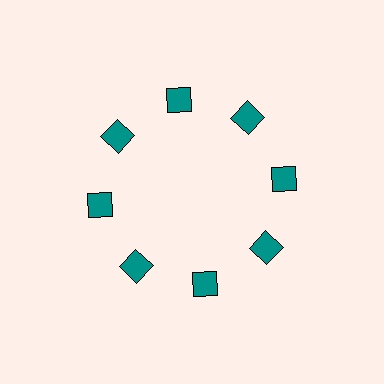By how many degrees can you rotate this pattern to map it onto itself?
The pattern maps onto itself every 45 degrees of rotation.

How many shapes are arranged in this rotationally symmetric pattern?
There are 8 shapes, arranged in 8 groups of 1.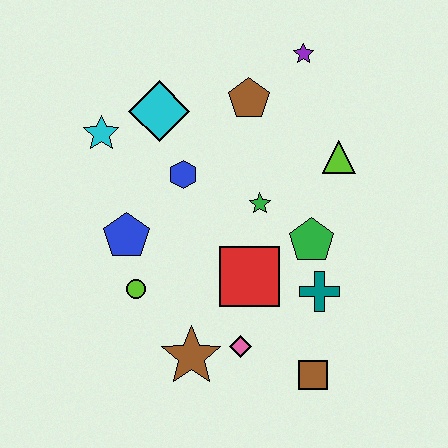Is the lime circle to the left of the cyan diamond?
Yes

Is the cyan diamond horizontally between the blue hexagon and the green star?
No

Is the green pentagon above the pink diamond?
Yes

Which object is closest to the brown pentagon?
The purple star is closest to the brown pentagon.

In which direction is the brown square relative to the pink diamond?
The brown square is to the right of the pink diamond.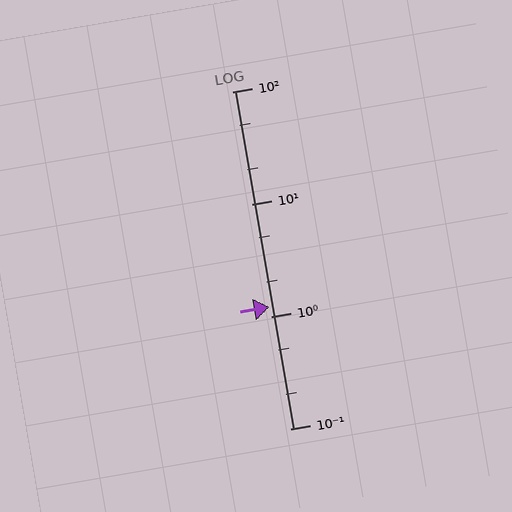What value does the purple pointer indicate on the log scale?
The pointer indicates approximately 1.2.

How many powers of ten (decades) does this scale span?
The scale spans 3 decades, from 0.1 to 100.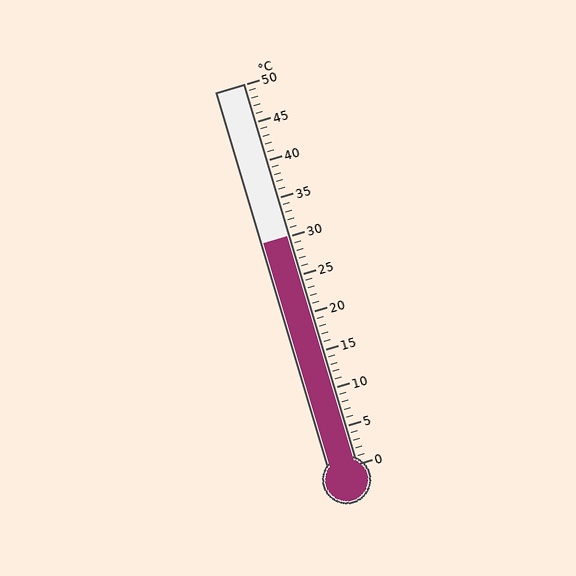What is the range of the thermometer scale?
The thermometer scale ranges from 0°C to 50°C.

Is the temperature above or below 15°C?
The temperature is above 15°C.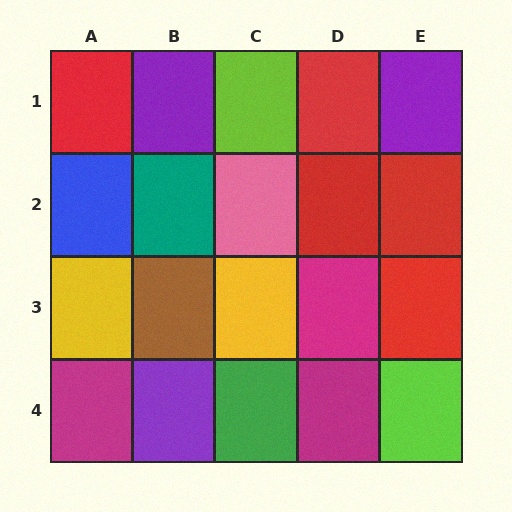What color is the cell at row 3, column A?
Yellow.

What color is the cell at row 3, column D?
Magenta.